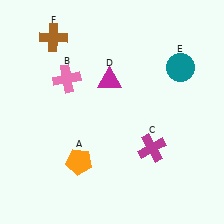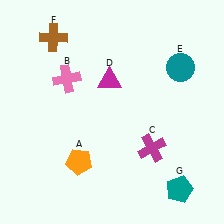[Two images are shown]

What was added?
A teal pentagon (G) was added in Image 2.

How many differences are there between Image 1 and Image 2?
There is 1 difference between the two images.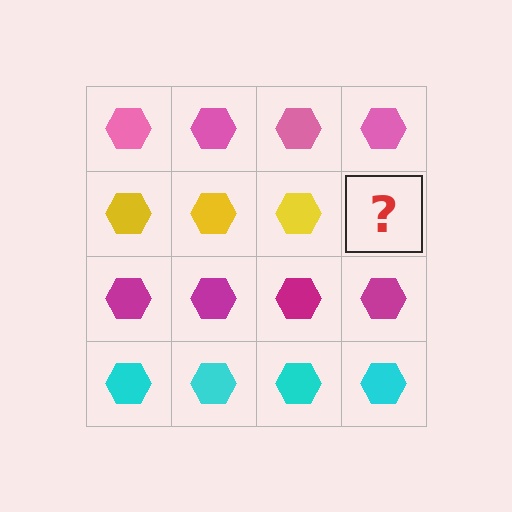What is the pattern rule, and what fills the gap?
The rule is that each row has a consistent color. The gap should be filled with a yellow hexagon.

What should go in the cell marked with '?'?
The missing cell should contain a yellow hexagon.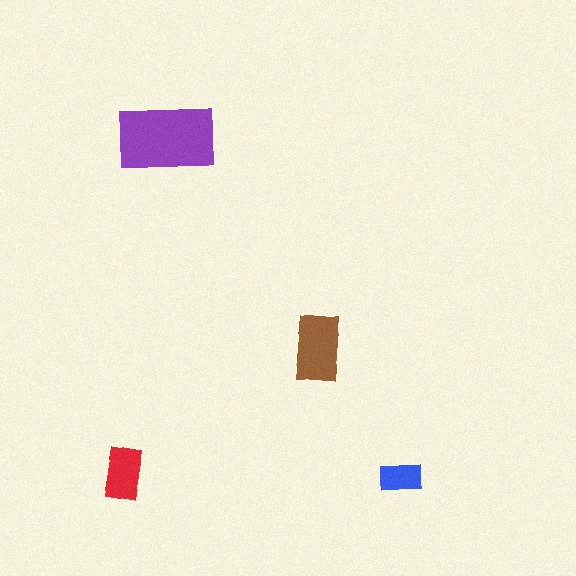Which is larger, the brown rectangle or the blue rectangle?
The brown one.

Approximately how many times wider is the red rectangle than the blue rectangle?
About 1.5 times wider.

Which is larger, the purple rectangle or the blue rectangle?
The purple one.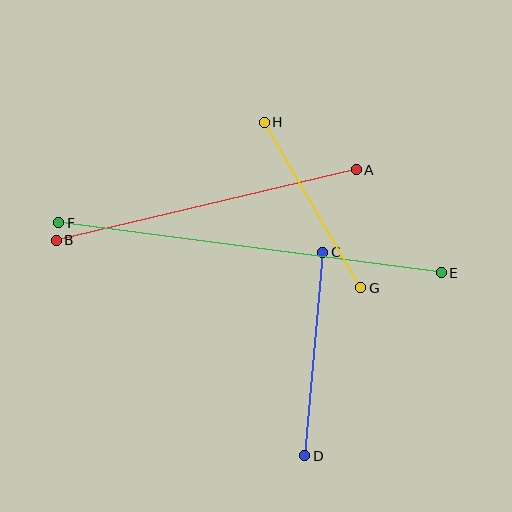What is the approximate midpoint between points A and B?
The midpoint is at approximately (206, 205) pixels.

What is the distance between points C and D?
The distance is approximately 204 pixels.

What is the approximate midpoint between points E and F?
The midpoint is at approximately (250, 248) pixels.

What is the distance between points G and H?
The distance is approximately 192 pixels.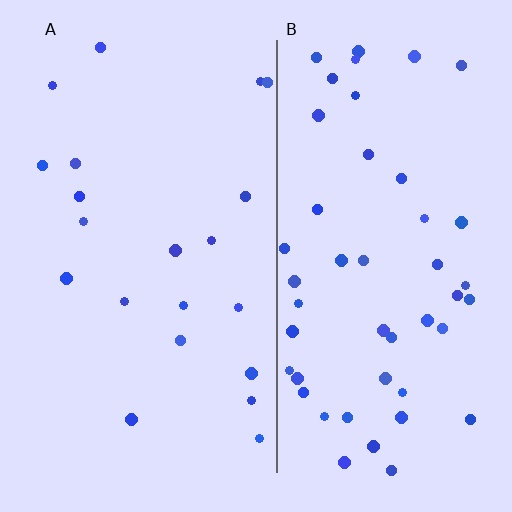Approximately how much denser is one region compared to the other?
Approximately 2.4× — region B over region A.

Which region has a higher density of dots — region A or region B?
B (the right).